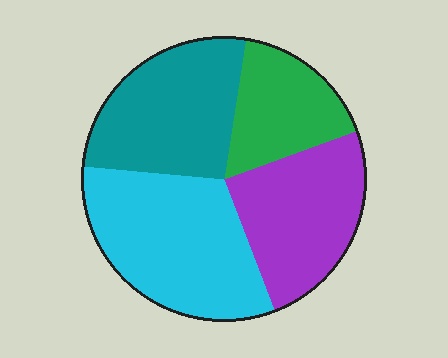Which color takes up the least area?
Green, at roughly 15%.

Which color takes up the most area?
Cyan, at roughly 30%.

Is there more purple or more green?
Purple.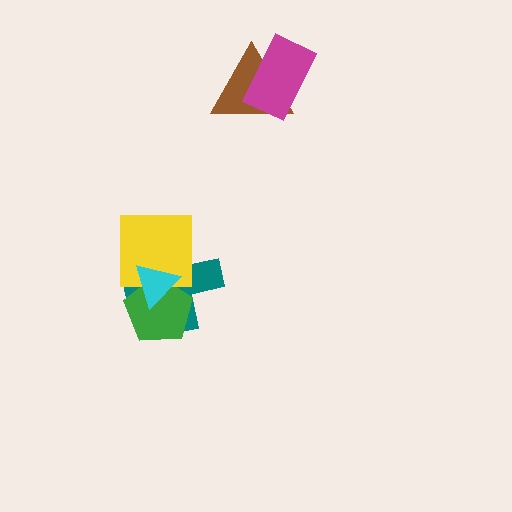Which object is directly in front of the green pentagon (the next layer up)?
The yellow square is directly in front of the green pentagon.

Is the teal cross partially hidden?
Yes, it is partially covered by another shape.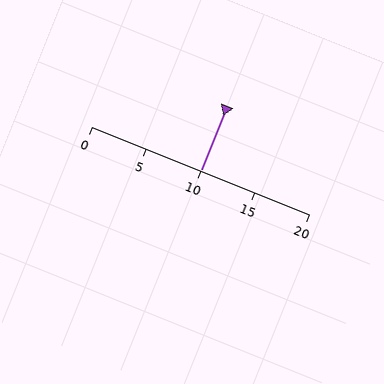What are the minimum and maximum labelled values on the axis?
The axis runs from 0 to 20.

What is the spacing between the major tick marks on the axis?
The major ticks are spaced 5 apart.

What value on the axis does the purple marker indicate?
The marker indicates approximately 10.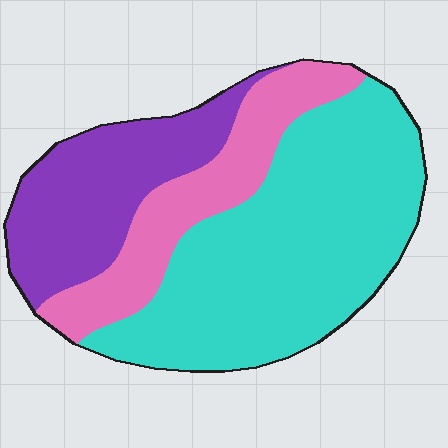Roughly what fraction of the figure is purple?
Purple takes up about one quarter (1/4) of the figure.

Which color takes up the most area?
Cyan, at roughly 55%.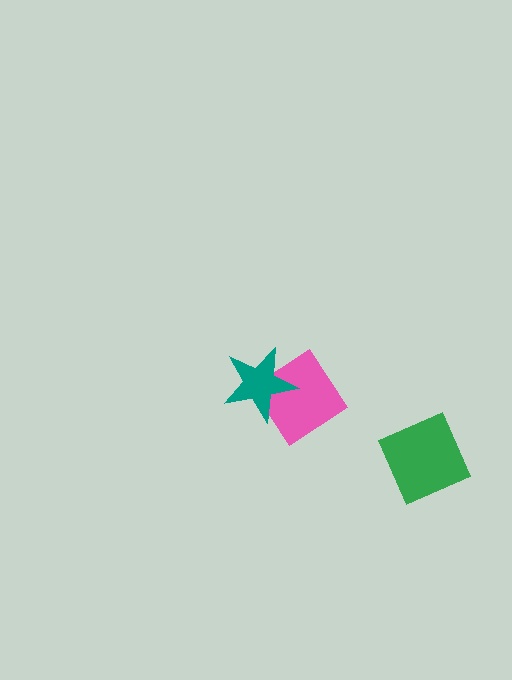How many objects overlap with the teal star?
1 object overlaps with the teal star.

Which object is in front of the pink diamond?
The teal star is in front of the pink diamond.